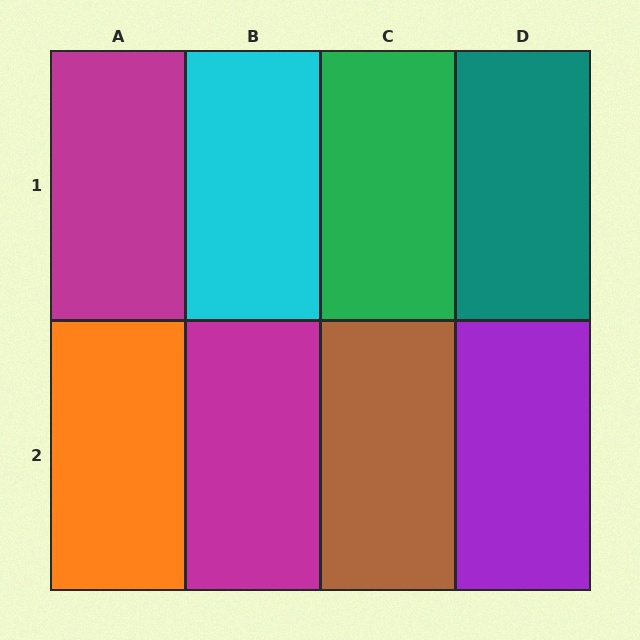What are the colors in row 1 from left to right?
Magenta, cyan, green, teal.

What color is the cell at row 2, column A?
Orange.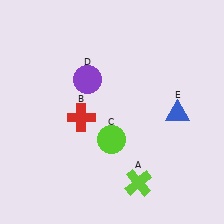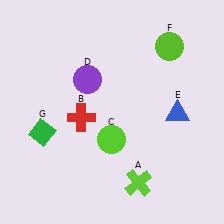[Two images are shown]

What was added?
A lime circle (F), a green diamond (G) were added in Image 2.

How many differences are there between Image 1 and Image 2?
There are 2 differences between the two images.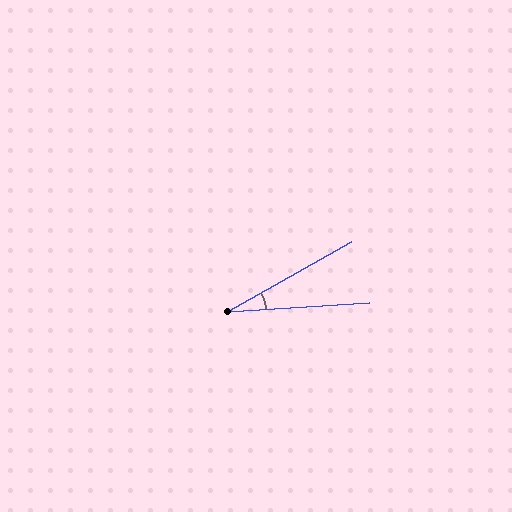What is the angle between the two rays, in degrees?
Approximately 26 degrees.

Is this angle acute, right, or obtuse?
It is acute.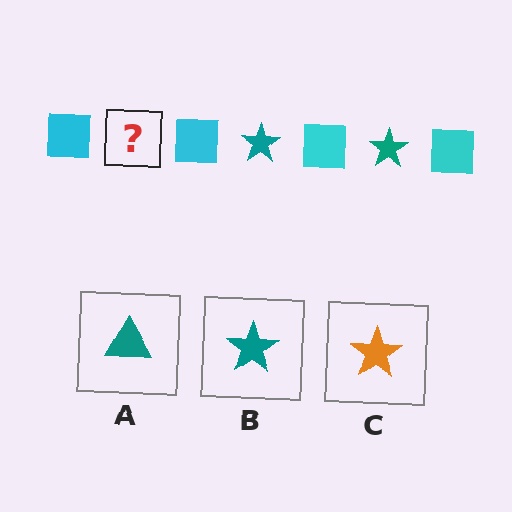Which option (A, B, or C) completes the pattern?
B.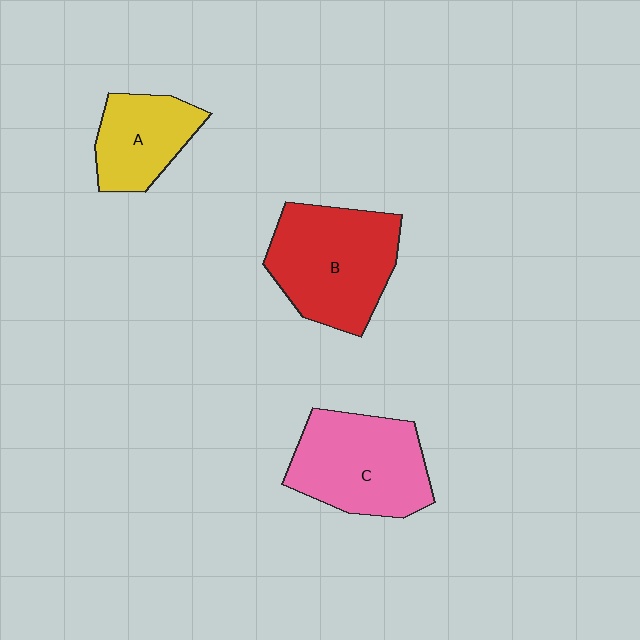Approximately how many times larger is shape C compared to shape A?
Approximately 1.5 times.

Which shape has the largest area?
Shape B (red).